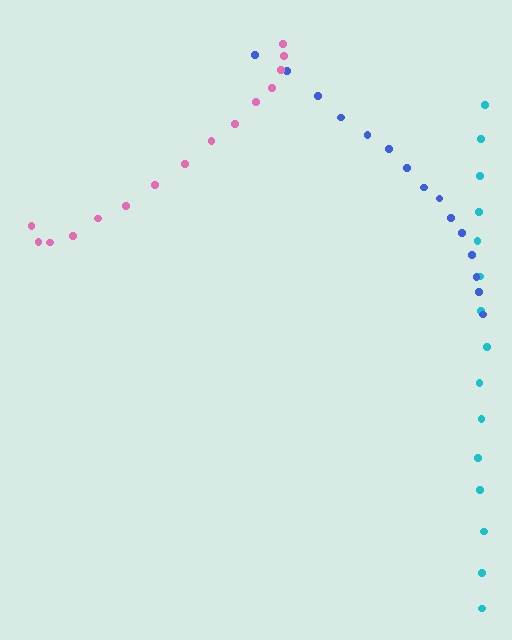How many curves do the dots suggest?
There are 3 distinct paths.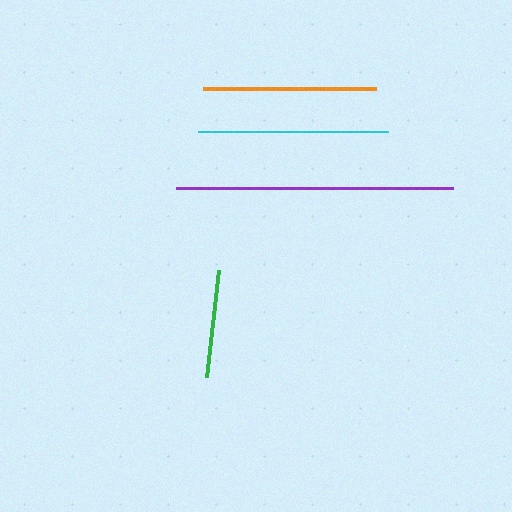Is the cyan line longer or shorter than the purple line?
The purple line is longer than the cyan line.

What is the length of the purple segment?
The purple segment is approximately 276 pixels long.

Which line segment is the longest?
The purple line is the longest at approximately 276 pixels.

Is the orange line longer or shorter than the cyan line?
The cyan line is longer than the orange line.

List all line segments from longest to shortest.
From longest to shortest: purple, cyan, orange, green.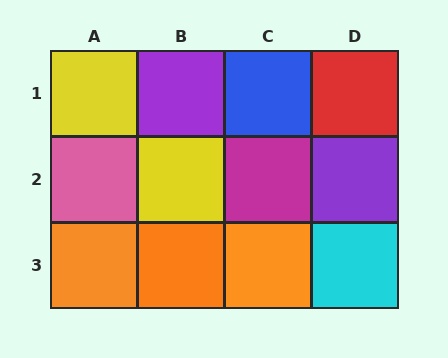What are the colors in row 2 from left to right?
Pink, yellow, magenta, purple.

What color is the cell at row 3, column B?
Orange.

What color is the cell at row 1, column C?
Blue.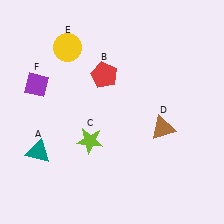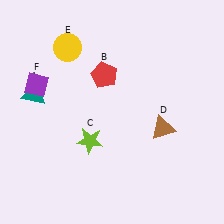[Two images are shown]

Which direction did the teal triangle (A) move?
The teal triangle (A) moved up.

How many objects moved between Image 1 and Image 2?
1 object moved between the two images.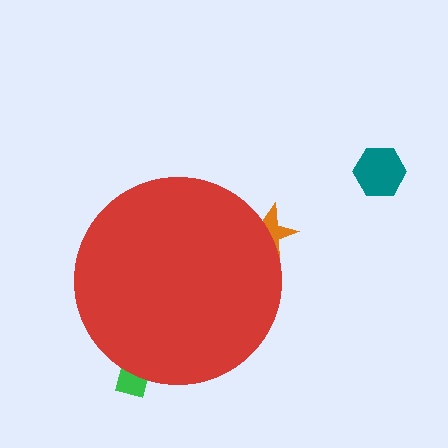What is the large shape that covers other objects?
A red circle.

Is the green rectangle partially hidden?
Yes, the green rectangle is partially hidden behind the red circle.